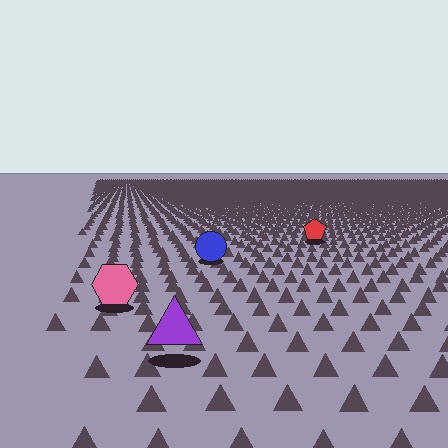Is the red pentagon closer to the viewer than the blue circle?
No. The blue circle is closer — you can tell from the texture gradient: the ground texture is coarser near it.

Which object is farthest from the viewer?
The red pentagon is farthest from the viewer. It appears smaller and the ground texture around it is denser.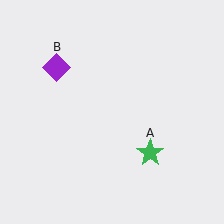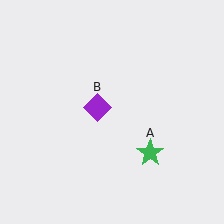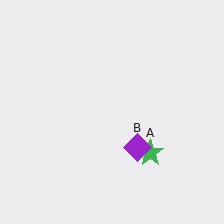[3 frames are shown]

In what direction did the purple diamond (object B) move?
The purple diamond (object B) moved down and to the right.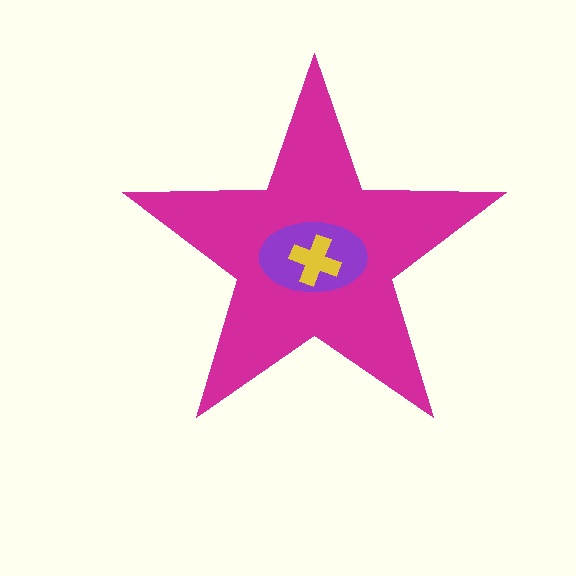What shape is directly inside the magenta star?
The purple ellipse.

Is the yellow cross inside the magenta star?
Yes.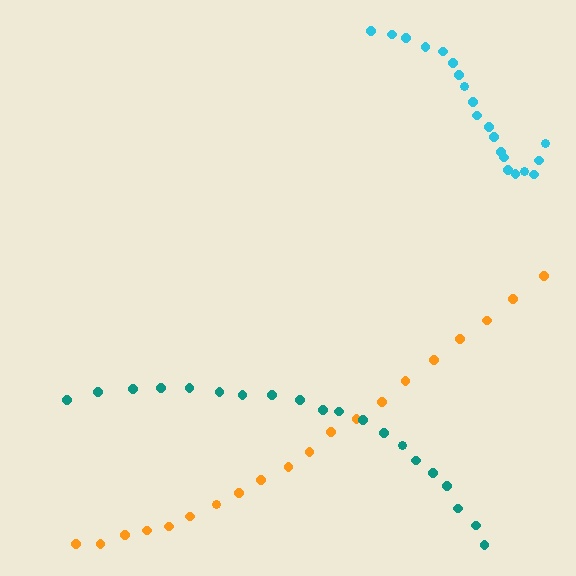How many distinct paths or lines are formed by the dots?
There are 3 distinct paths.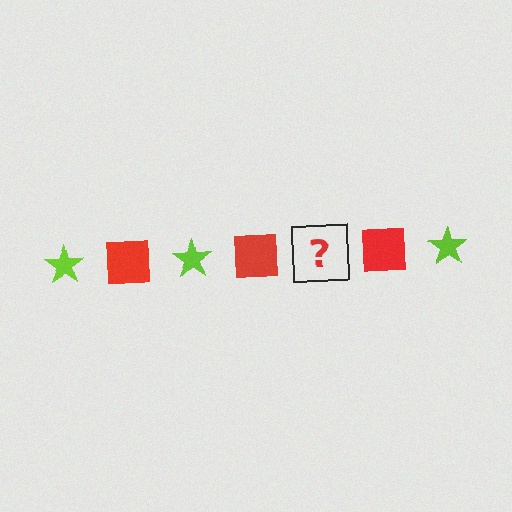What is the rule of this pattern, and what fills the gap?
The rule is that the pattern alternates between lime star and red square. The gap should be filled with a lime star.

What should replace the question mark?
The question mark should be replaced with a lime star.